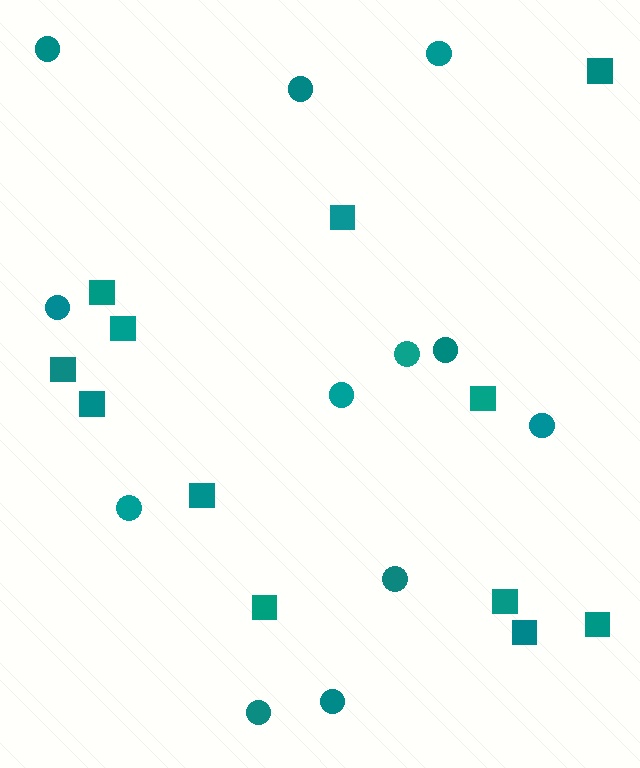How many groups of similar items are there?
There are 2 groups: one group of circles (12) and one group of squares (12).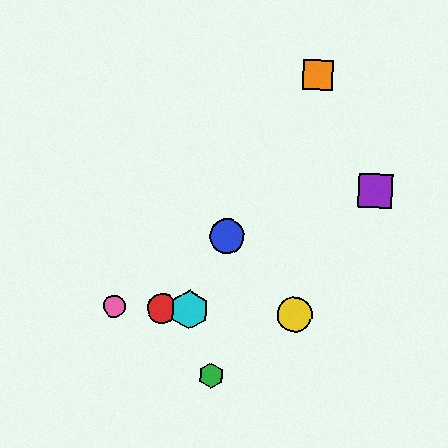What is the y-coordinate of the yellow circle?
The yellow circle is at y≈315.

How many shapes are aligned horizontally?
4 shapes (the red circle, the yellow circle, the cyan hexagon, the pink circle) are aligned horizontally.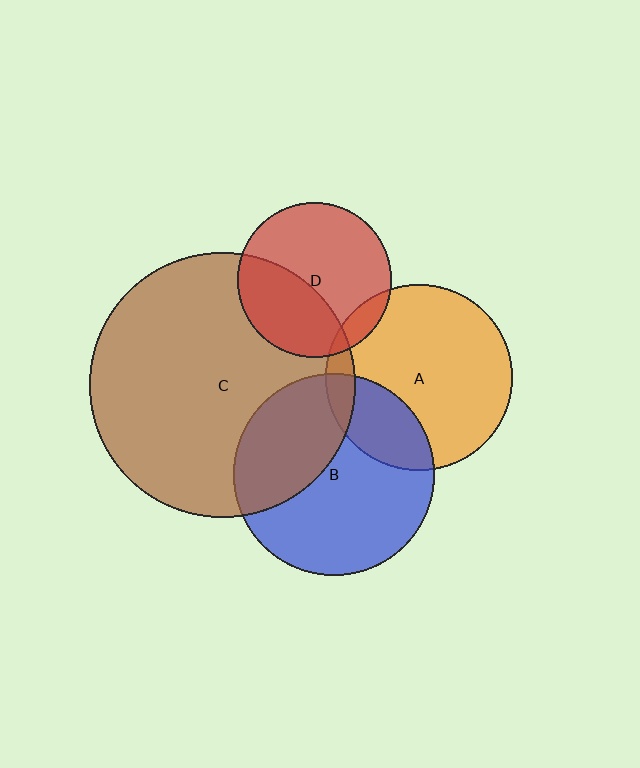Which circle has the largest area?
Circle C (brown).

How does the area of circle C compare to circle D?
Approximately 3.0 times.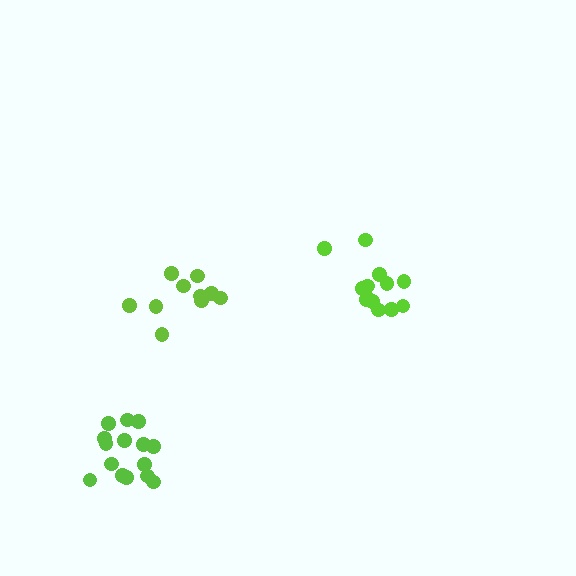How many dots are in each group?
Group 1: 10 dots, Group 2: 13 dots, Group 3: 15 dots (38 total).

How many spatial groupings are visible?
There are 3 spatial groupings.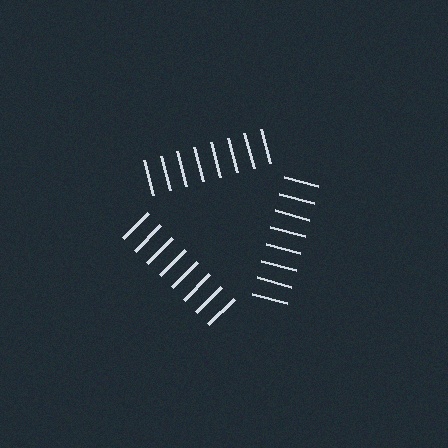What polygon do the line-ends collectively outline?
An illusory triangle — the line segments terminate on its edges but no continuous stroke is drawn.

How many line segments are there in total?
24 — 8 along each of the 3 edges.